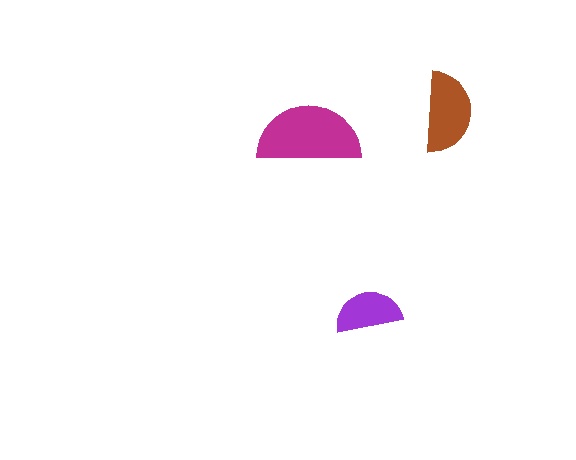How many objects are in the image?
There are 3 objects in the image.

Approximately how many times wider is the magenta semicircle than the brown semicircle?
About 1.5 times wider.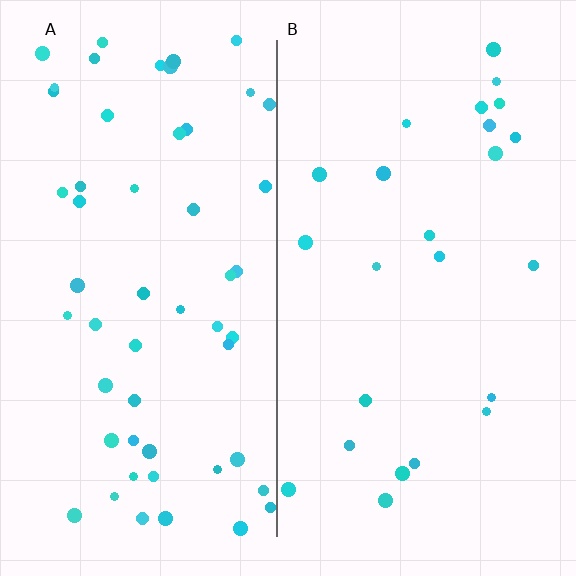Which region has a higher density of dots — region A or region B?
A (the left).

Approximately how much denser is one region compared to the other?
Approximately 2.3× — region A over region B.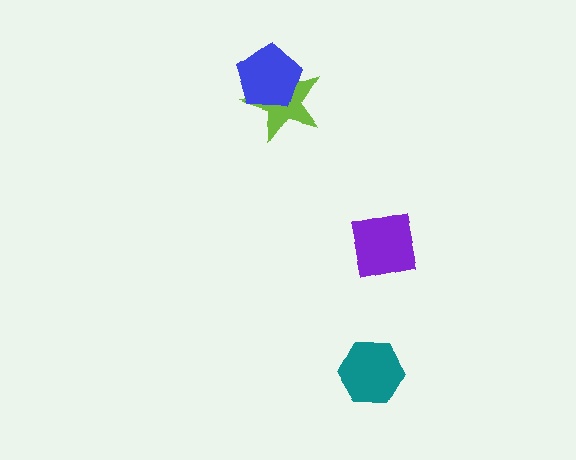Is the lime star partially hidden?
Yes, it is partially covered by another shape.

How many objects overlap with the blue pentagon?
1 object overlaps with the blue pentagon.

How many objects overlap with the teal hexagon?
0 objects overlap with the teal hexagon.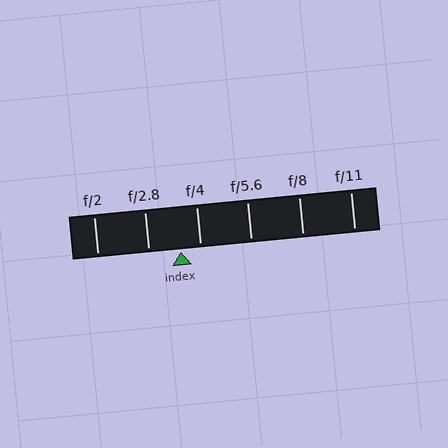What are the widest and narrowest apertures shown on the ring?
The widest aperture shown is f/2 and the narrowest is f/11.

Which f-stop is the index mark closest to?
The index mark is closest to f/4.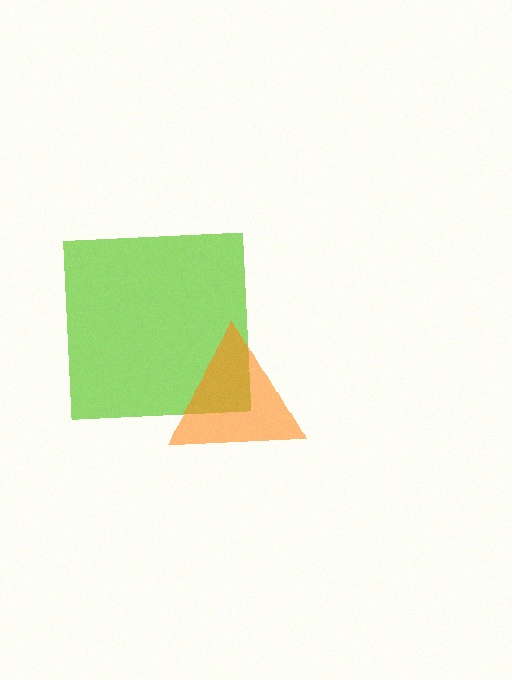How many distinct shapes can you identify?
There are 2 distinct shapes: a lime square, an orange triangle.